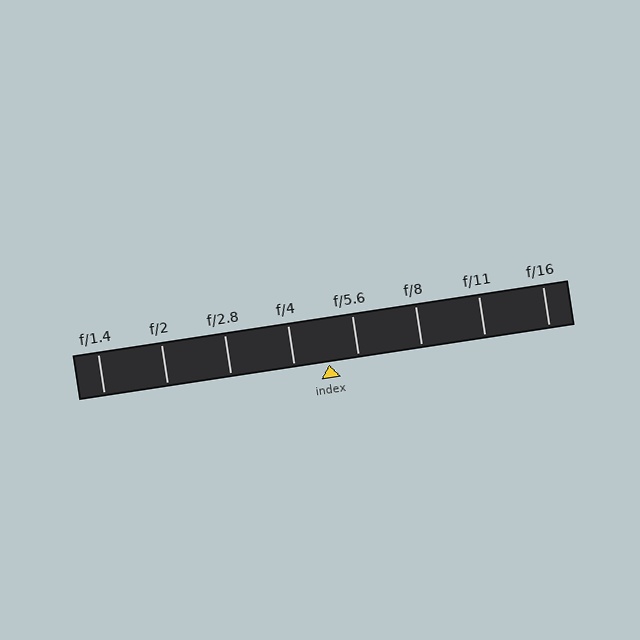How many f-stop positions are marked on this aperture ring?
There are 8 f-stop positions marked.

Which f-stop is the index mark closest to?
The index mark is closest to f/5.6.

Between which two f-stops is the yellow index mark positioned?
The index mark is between f/4 and f/5.6.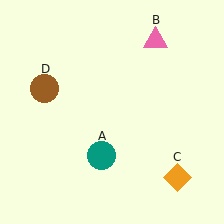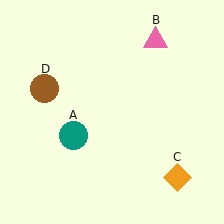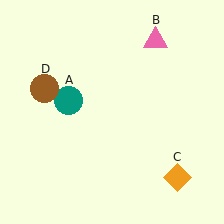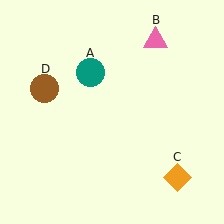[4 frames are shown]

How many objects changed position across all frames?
1 object changed position: teal circle (object A).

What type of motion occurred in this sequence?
The teal circle (object A) rotated clockwise around the center of the scene.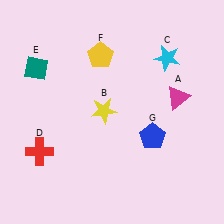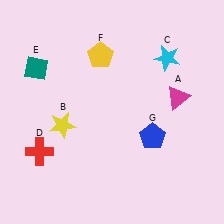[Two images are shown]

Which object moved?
The yellow star (B) moved left.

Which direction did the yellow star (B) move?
The yellow star (B) moved left.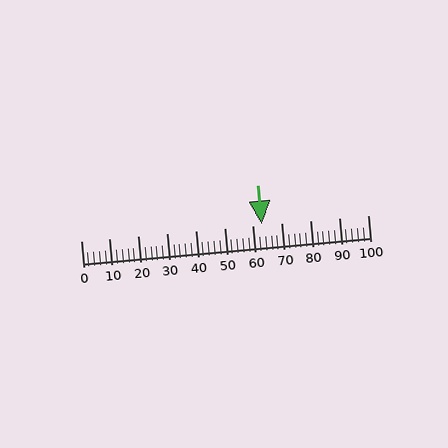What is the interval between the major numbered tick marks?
The major tick marks are spaced 10 units apart.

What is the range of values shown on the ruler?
The ruler shows values from 0 to 100.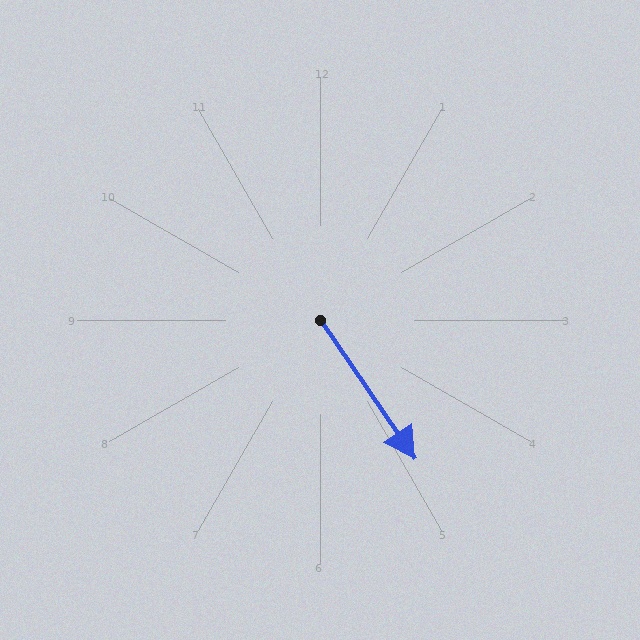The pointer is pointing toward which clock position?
Roughly 5 o'clock.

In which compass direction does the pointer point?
Southeast.